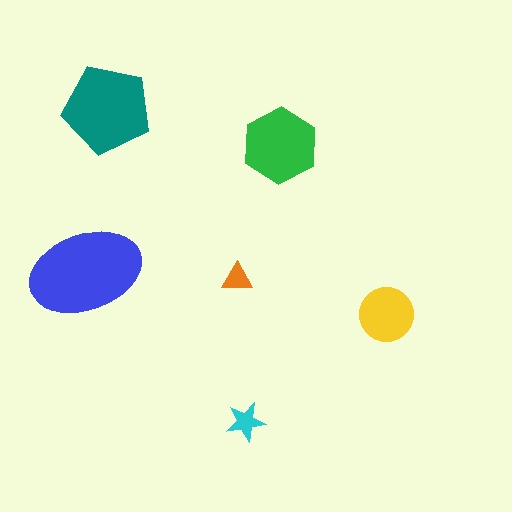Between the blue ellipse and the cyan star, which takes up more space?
The blue ellipse.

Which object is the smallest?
The orange triangle.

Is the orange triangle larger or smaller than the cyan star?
Smaller.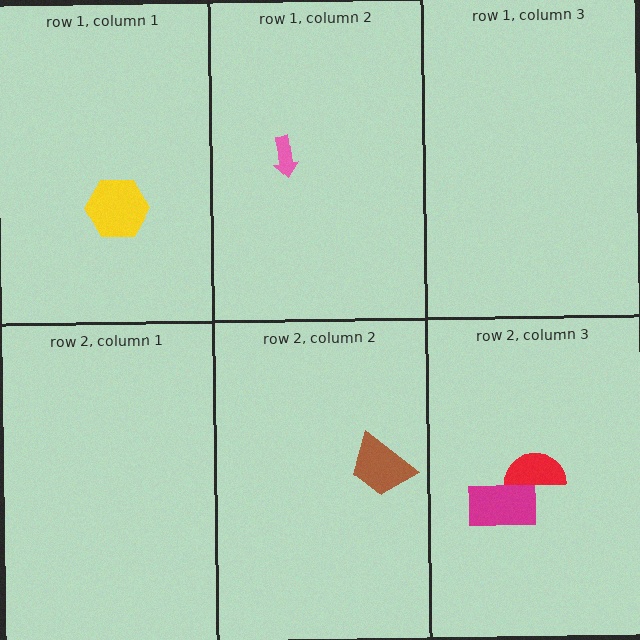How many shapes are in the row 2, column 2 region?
1.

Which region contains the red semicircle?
The row 2, column 3 region.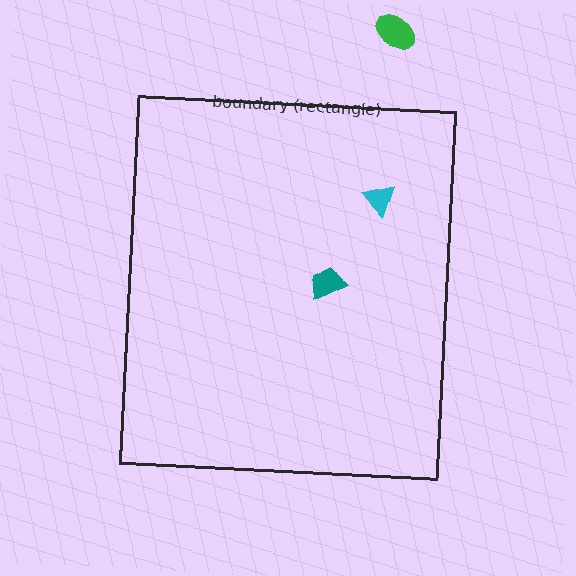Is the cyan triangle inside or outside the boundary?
Inside.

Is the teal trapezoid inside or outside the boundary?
Inside.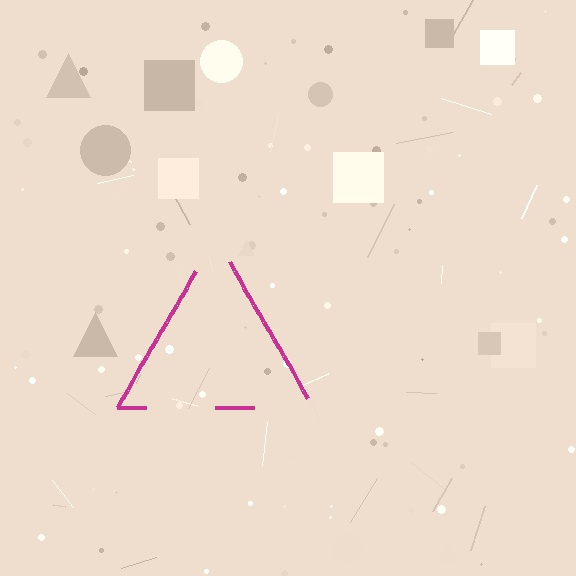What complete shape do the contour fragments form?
The contour fragments form a triangle.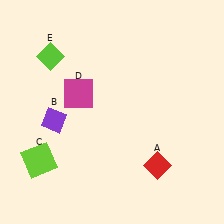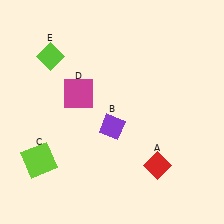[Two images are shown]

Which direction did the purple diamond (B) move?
The purple diamond (B) moved right.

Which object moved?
The purple diamond (B) moved right.